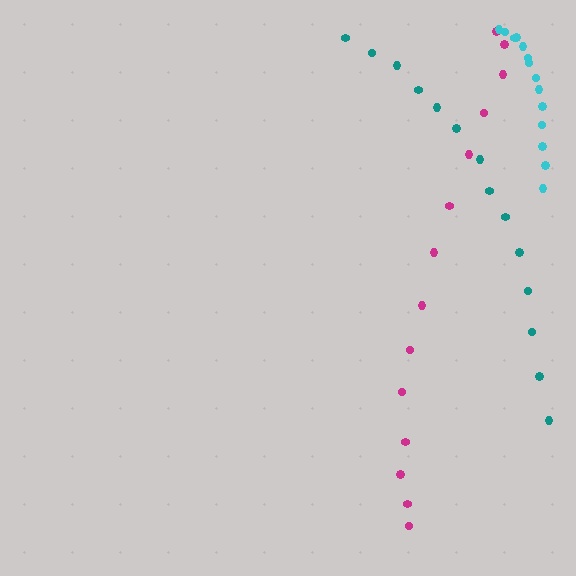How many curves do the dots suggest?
There are 3 distinct paths.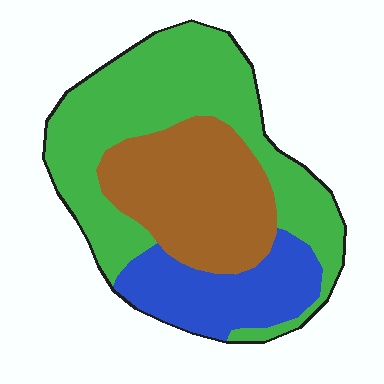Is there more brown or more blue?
Brown.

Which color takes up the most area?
Green, at roughly 50%.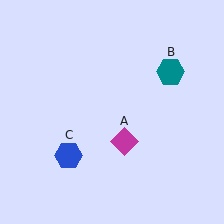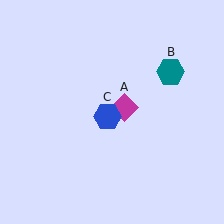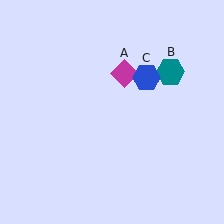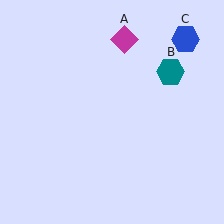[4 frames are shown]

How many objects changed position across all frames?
2 objects changed position: magenta diamond (object A), blue hexagon (object C).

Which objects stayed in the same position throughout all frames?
Teal hexagon (object B) remained stationary.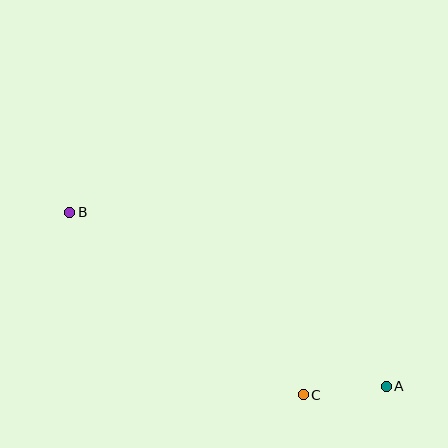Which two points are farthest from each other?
Points A and B are farthest from each other.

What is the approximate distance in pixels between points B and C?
The distance between B and C is approximately 296 pixels.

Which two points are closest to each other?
Points A and C are closest to each other.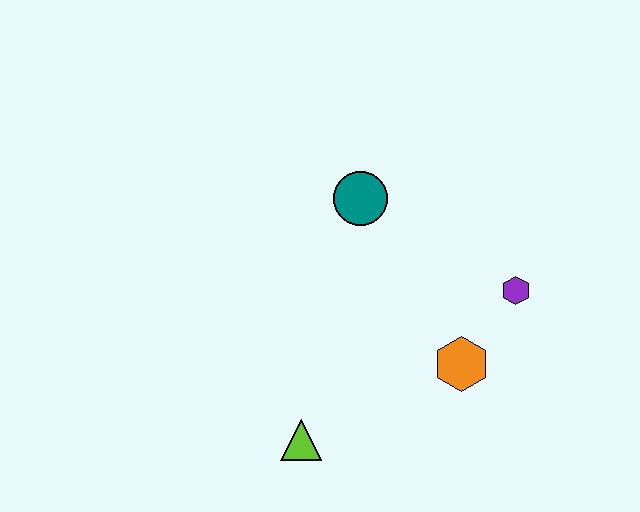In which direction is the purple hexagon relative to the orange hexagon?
The purple hexagon is above the orange hexagon.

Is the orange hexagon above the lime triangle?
Yes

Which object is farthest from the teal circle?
The lime triangle is farthest from the teal circle.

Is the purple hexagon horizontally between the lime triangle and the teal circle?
No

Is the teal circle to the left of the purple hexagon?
Yes